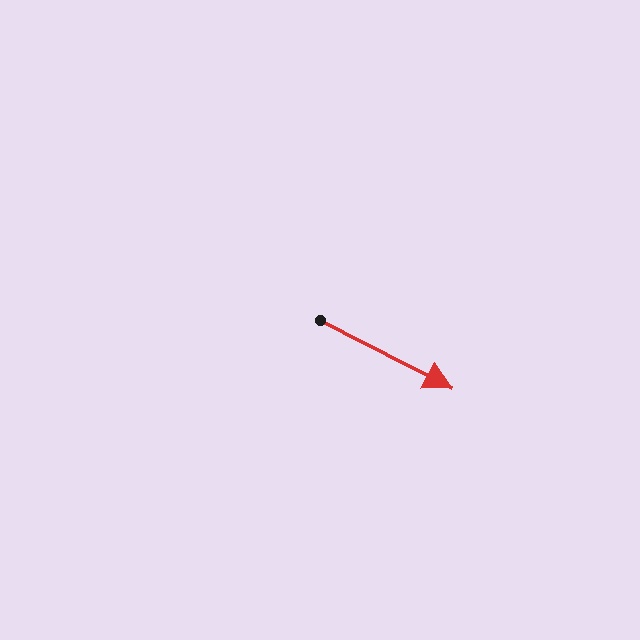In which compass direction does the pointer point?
Southeast.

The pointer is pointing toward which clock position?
Roughly 4 o'clock.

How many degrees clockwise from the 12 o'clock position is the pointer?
Approximately 117 degrees.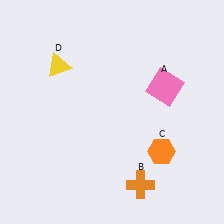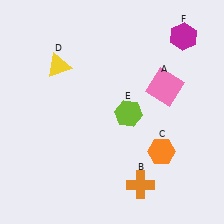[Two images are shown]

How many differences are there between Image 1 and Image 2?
There are 2 differences between the two images.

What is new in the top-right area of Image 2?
A magenta hexagon (F) was added in the top-right area of Image 2.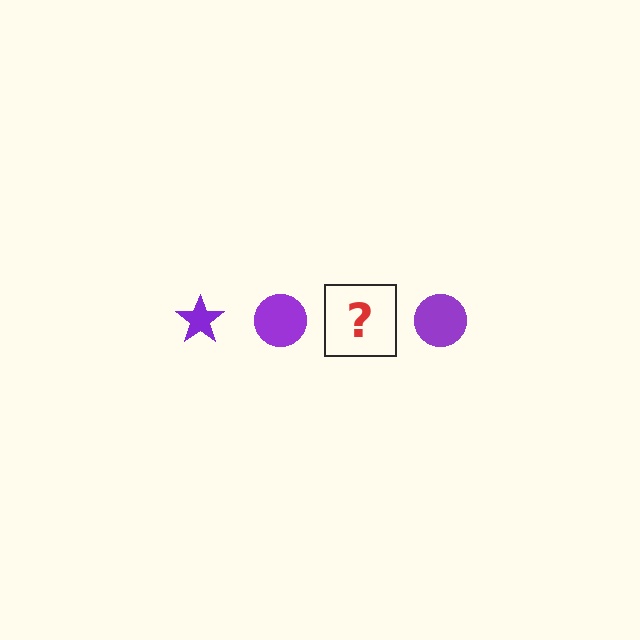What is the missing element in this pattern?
The missing element is a purple star.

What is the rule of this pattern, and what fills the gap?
The rule is that the pattern cycles through star, circle shapes in purple. The gap should be filled with a purple star.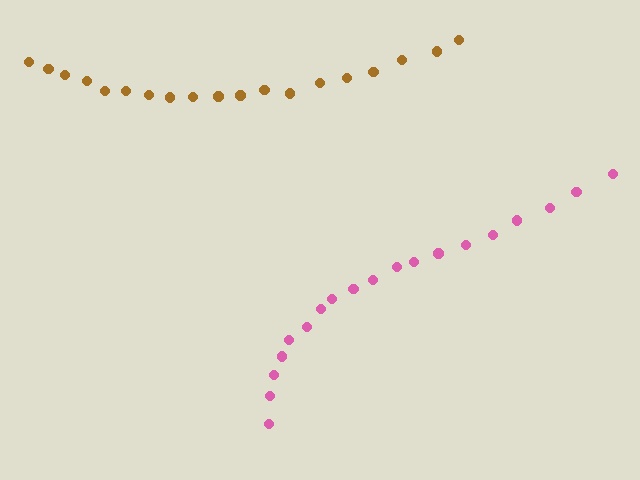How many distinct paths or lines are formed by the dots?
There are 2 distinct paths.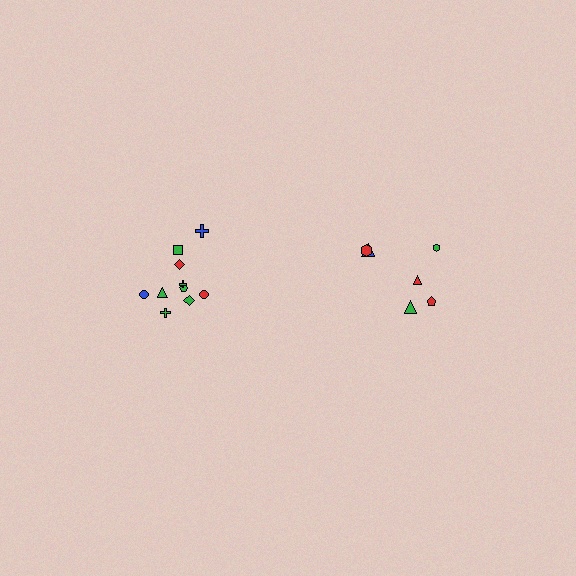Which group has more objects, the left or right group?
The left group.